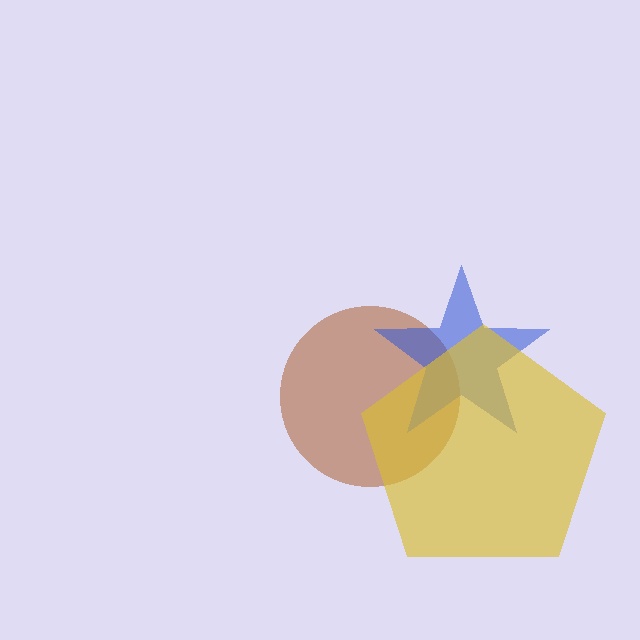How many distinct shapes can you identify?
There are 3 distinct shapes: a brown circle, a blue star, a yellow pentagon.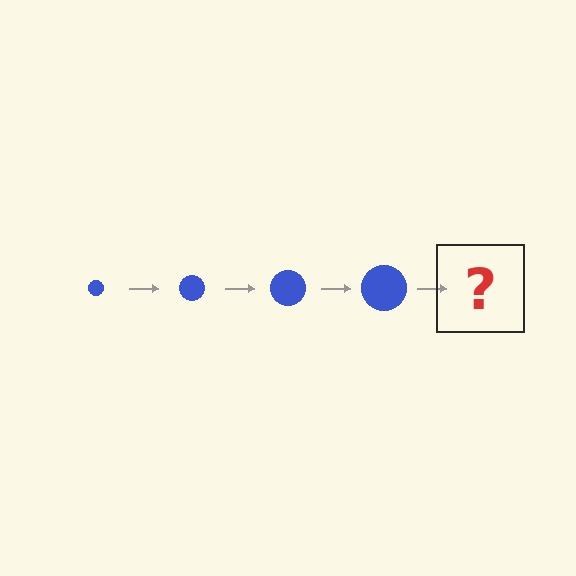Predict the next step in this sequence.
The next step is a blue circle, larger than the previous one.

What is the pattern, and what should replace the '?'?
The pattern is that the circle gets progressively larger each step. The '?' should be a blue circle, larger than the previous one.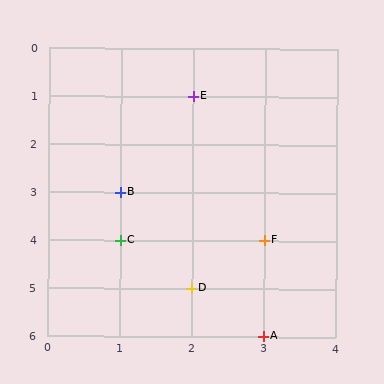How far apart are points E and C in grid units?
Points E and C are 1 column and 3 rows apart (about 3.2 grid units diagonally).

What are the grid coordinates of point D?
Point D is at grid coordinates (2, 5).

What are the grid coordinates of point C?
Point C is at grid coordinates (1, 4).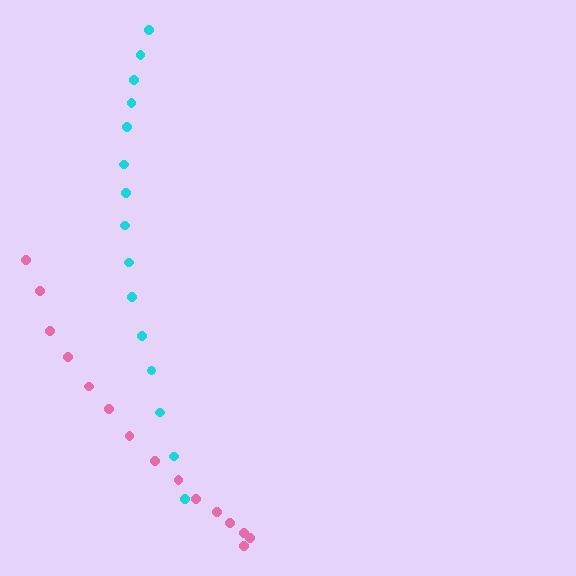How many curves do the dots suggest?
There are 2 distinct paths.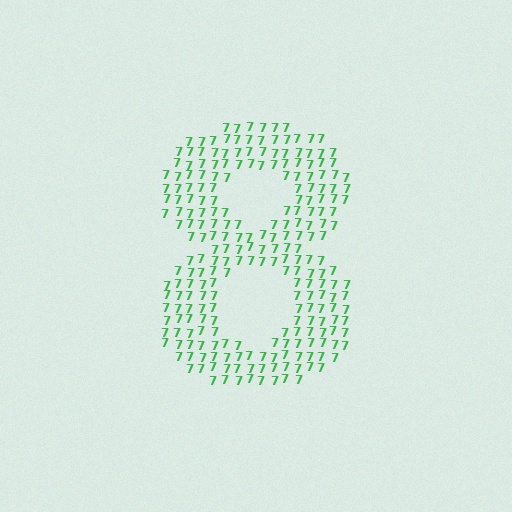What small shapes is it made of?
It is made of small digit 7's.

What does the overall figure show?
The overall figure shows the digit 8.